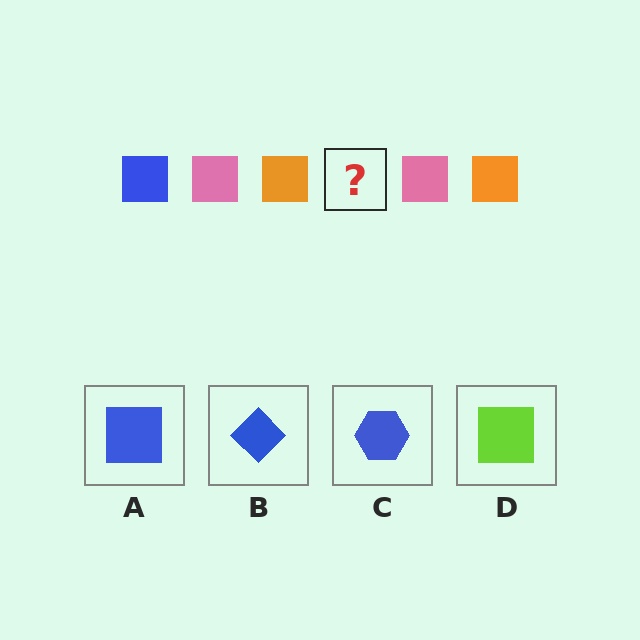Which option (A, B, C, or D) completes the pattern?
A.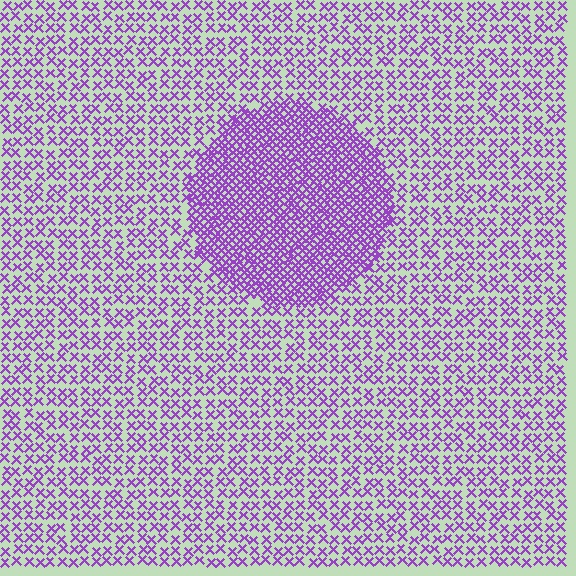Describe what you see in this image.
The image contains small purple elements arranged at two different densities. A circle-shaped region is visible where the elements are more densely packed than the surrounding area.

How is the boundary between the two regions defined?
The boundary is defined by a change in element density (approximately 2.4x ratio). All elements are the same color, size, and shape.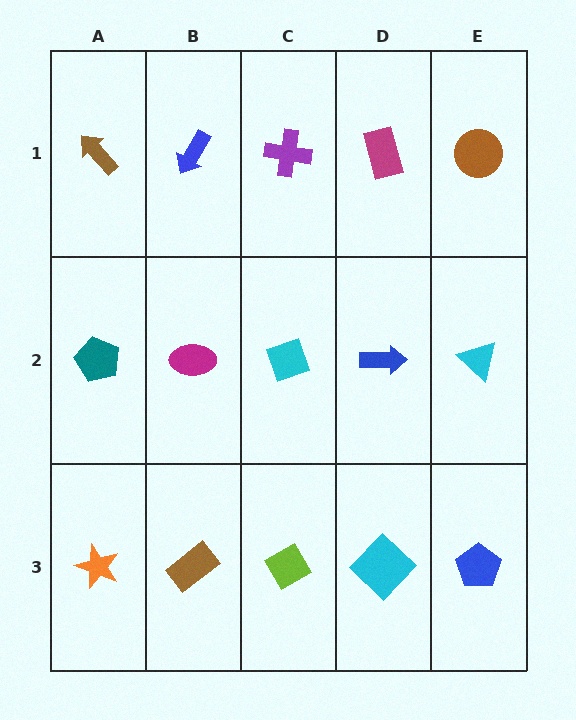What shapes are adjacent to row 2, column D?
A magenta rectangle (row 1, column D), a cyan diamond (row 3, column D), a cyan diamond (row 2, column C), a cyan triangle (row 2, column E).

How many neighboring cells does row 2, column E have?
3.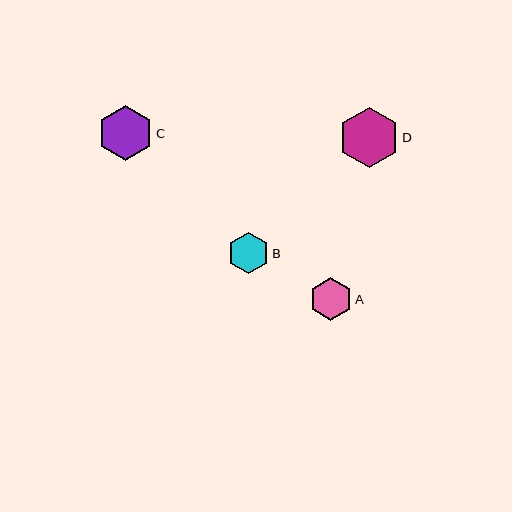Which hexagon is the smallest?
Hexagon B is the smallest with a size of approximately 41 pixels.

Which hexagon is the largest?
Hexagon D is the largest with a size of approximately 60 pixels.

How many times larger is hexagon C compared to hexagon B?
Hexagon C is approximately 1.3 times the size of hexagon B.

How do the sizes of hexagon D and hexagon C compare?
Hexagon D and hexagon C are approximately the same size.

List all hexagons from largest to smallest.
From largest to smallest: D, C, A, B.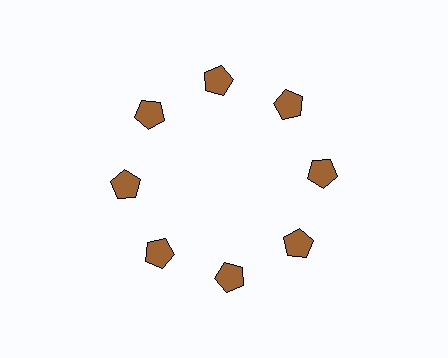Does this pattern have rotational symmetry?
Yes, this pattern has 8-fold rotational symmetry. It looks the same after rotating 45 degrees around the center.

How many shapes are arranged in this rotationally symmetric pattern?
There are 8 shapes, arranged in 8 groups of 1.